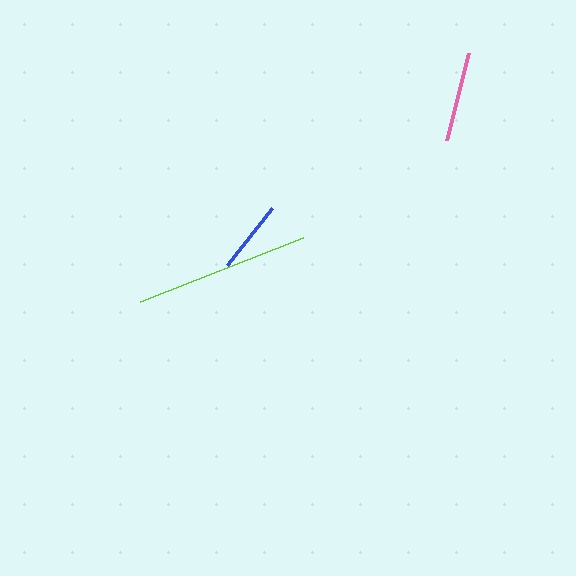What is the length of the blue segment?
The blue segment is approximately 73 pixels long.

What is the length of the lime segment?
The lime segment is approximately 175 pixels long.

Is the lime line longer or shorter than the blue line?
The lime line is longer than the blue line.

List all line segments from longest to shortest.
From longest to shortest: lime, pink, blue.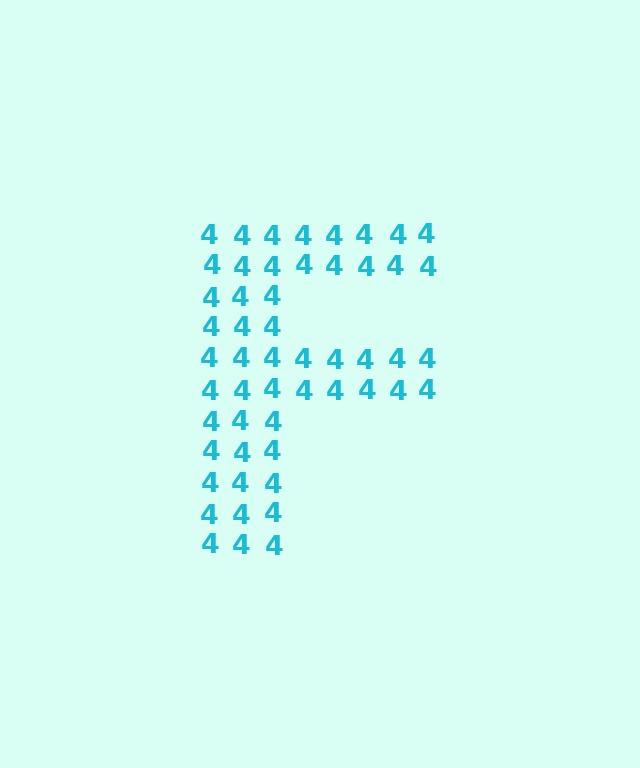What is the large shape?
The large shape is the letter F.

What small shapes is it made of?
It is made of small digit 4's.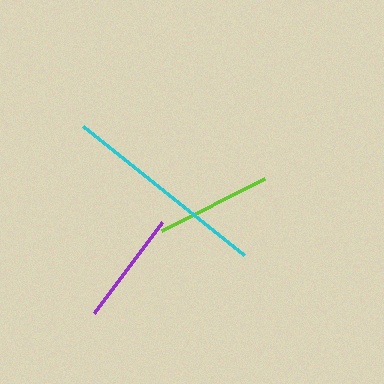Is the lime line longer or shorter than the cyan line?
The cyan line is longer than the lime line.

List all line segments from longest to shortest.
From longest to shortest: cyan, lime, purple.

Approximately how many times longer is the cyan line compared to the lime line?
The cyan line is approximately 1.8 times the length of the lime line.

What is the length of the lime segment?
The lime segment is approximately 116 pixels long.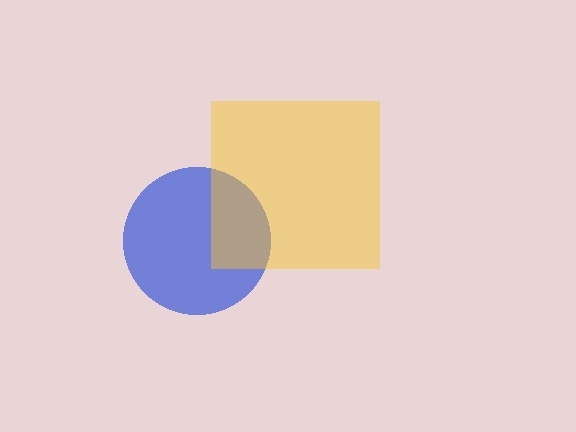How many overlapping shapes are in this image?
There are 2 overlapping shapes in the image.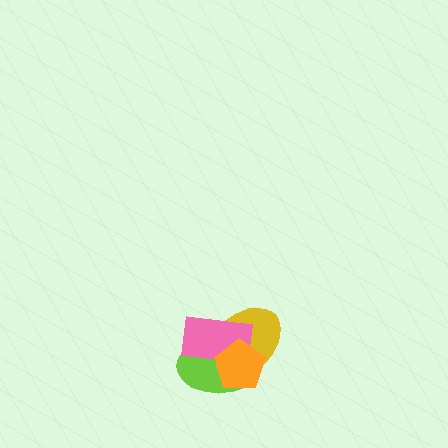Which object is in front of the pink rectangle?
The orange pentagon is in front of the pink rectangle.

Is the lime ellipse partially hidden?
Yes, it is partially covered by another shape.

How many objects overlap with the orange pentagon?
3 objects overlap with the orange pentagon.